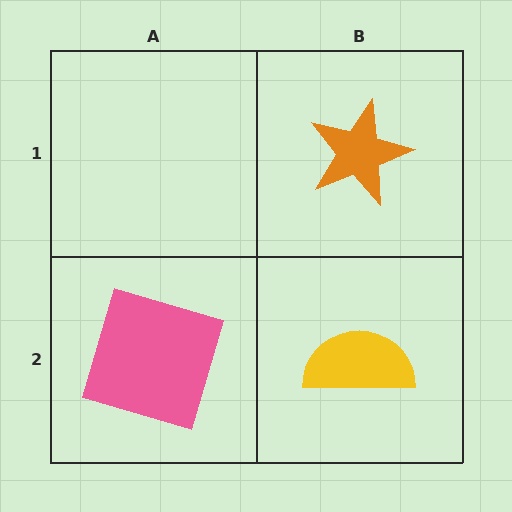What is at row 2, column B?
A yellow semicircle.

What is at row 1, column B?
An orange star.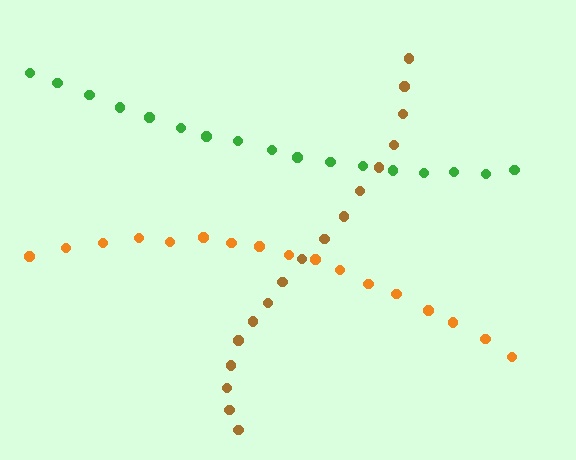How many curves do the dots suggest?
There are 3 distinct paths.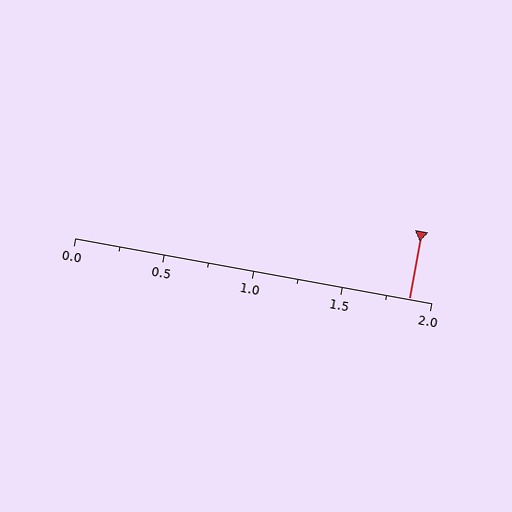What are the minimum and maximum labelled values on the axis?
The axis runs from 0.0 to 2.0.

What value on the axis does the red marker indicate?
The marker indicates approximately 1.88.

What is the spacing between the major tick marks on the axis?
The major ticks are spaced 0.5 apart.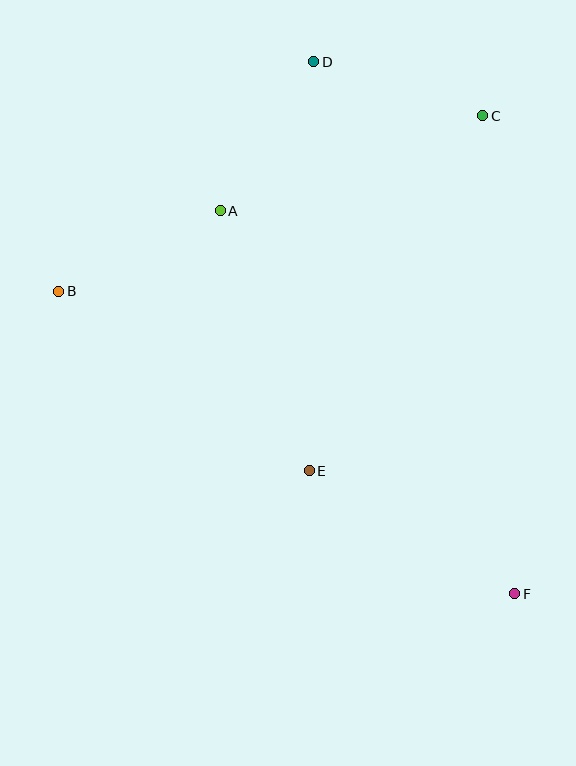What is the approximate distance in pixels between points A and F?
The distance between A and F is approximately 483 pixels.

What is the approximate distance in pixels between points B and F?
The distance between B and F is approximately 547 pixels.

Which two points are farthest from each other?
Points D and F are farthest from each other.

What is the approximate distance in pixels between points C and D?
The distance between C and D is approximately 177 pixels.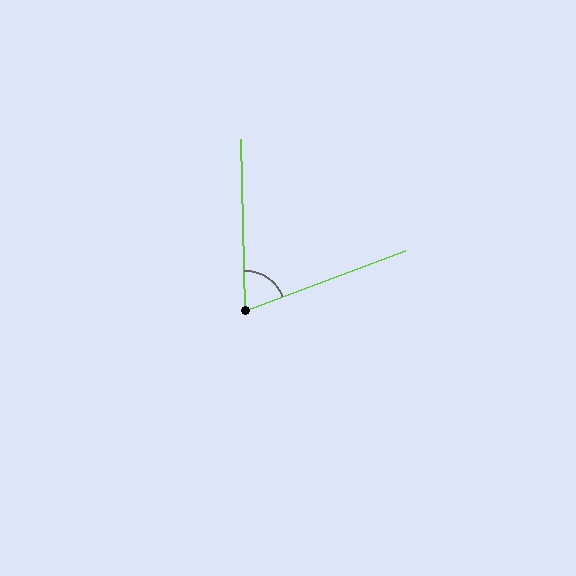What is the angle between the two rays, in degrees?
Approximately 71 degrees.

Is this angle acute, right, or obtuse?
It is acute.